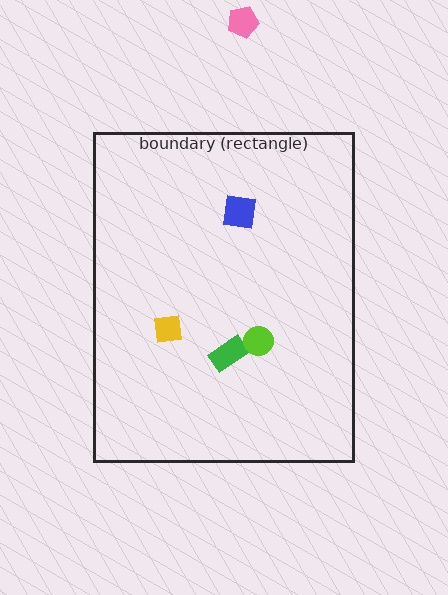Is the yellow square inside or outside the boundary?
Inside.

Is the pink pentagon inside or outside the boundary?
Outside.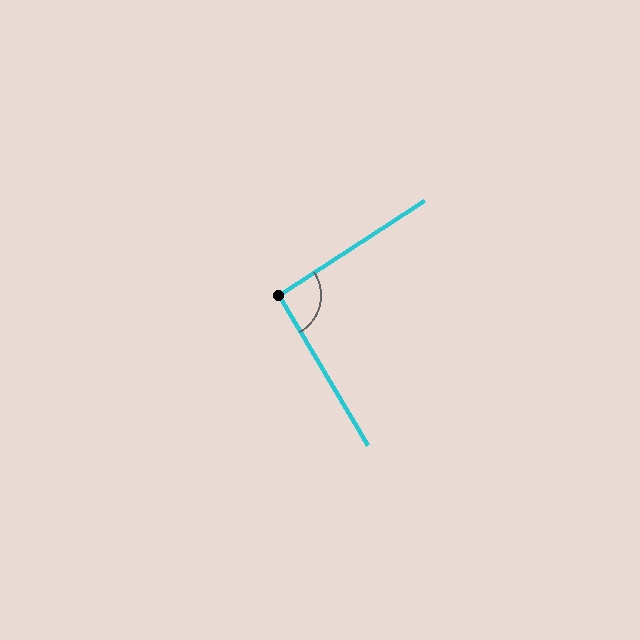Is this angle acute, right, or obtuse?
It is approximately a right angle.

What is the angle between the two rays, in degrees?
Approximately 92 degrees.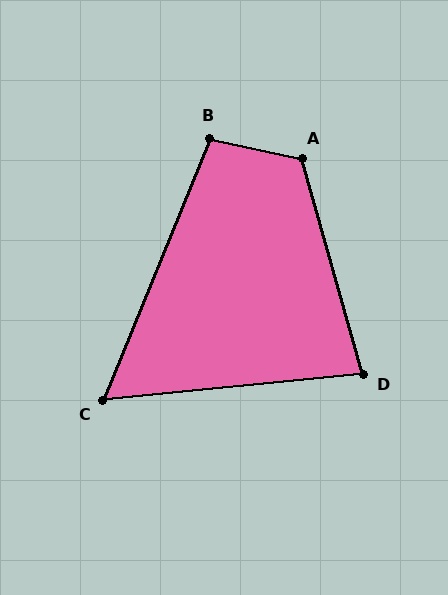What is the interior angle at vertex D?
Approximately 80 degrees (acute).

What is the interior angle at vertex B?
Approximately 100 degrees (obtuse).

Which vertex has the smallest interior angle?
C, at approximately 62 degrees.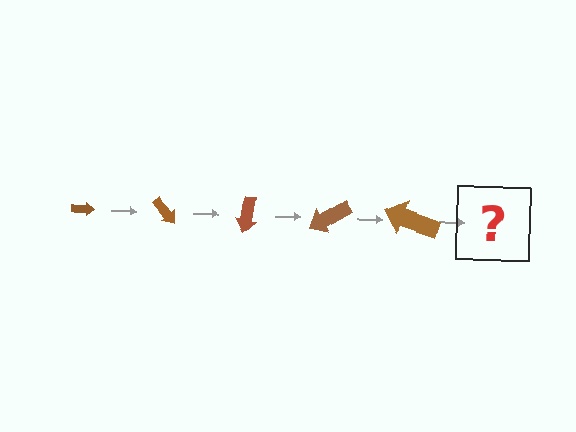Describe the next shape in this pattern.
It should be an arrow, larger than the previous one and rotated 250 degrees from the start.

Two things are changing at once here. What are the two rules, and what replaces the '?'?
The two rules are that the arrow grows larger each step and it rotates 50 degrees each step. The '?' should be an arrow, larger than the previous one and rotated 250 degrees from the start.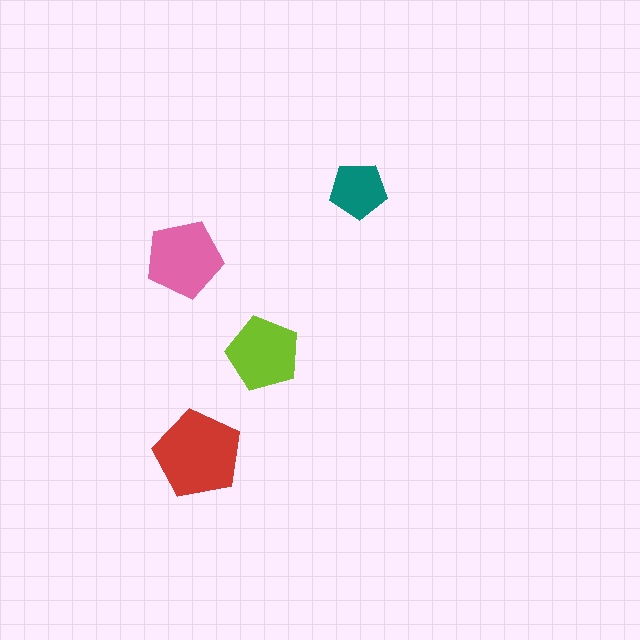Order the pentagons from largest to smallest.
the red one, the pink one, the lime one, the teal one.